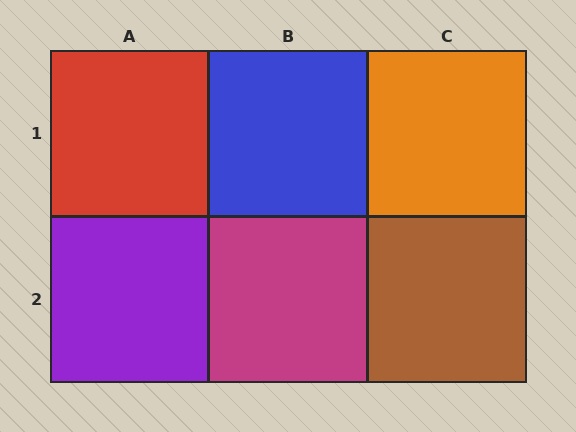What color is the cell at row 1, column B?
Blue.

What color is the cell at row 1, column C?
Orange.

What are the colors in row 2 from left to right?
Purple, magenta, brown.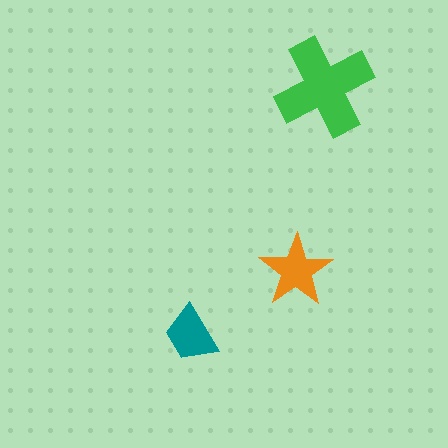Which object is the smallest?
The teal trapezoid.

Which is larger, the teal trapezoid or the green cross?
The green cross.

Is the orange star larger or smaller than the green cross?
Smaller.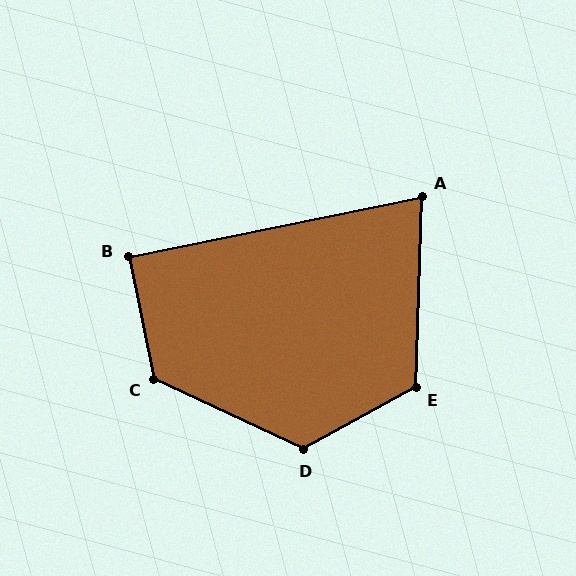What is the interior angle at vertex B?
Approximately 90 degrees (approximately right).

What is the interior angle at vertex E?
Approximately 121 degrees (obtuse).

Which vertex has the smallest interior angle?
A, at approximately 77 degrees.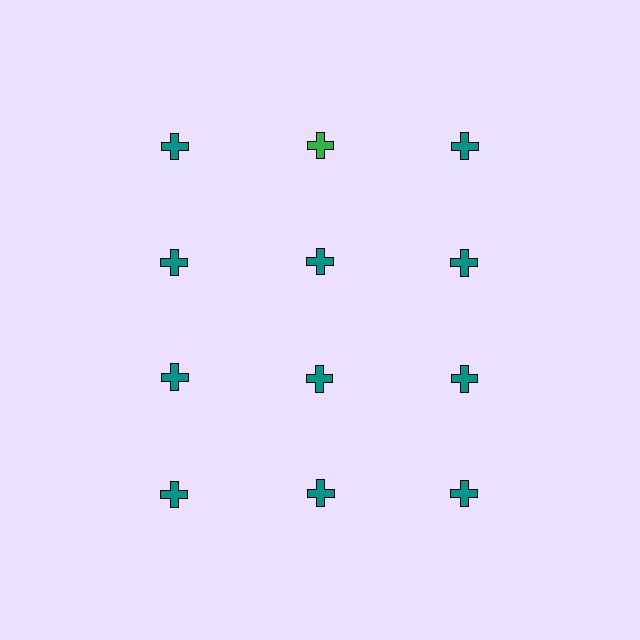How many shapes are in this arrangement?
There are 12 shapes arranged in a grid pattern.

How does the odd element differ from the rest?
It has a different color: green instead of teal.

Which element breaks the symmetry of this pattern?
The green cross in the top row, second from left column breaks the symmetry. All other shapes are teal crosses.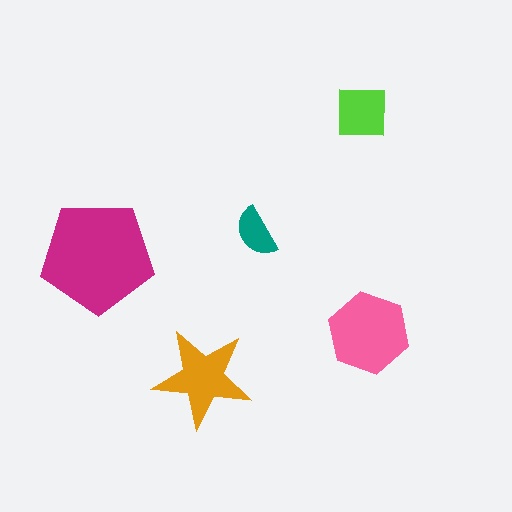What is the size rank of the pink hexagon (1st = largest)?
2nd.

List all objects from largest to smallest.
The magenta pentagon, the pink hexagon, the orange star, the lime square, the teal semicircle.